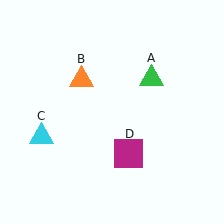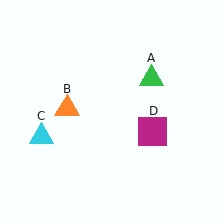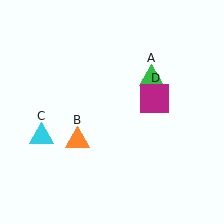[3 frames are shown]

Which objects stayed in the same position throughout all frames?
Green triangle (object A) and cyan triangle (object C) remained stationary.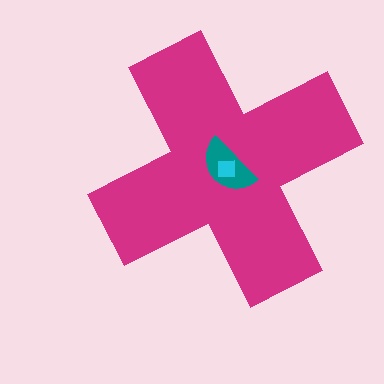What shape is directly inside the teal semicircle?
The cyan square.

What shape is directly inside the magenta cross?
The teal semicircle.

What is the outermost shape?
The magenta cross.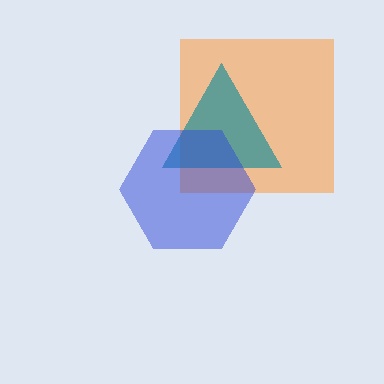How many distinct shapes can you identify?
There are 3 distinct shapes: an orange square, a teal triangle, a blue hexagon.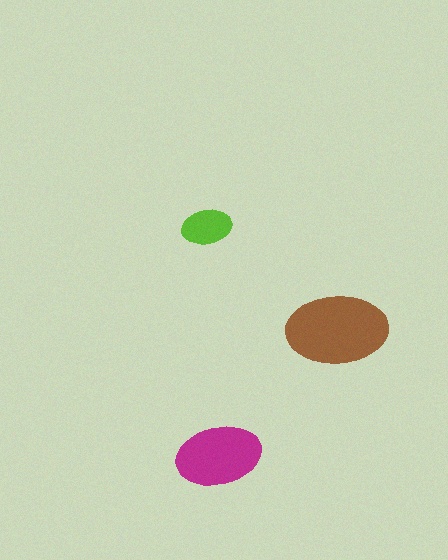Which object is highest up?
The lime ellipse is topmost.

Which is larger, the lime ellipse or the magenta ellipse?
The magenta one.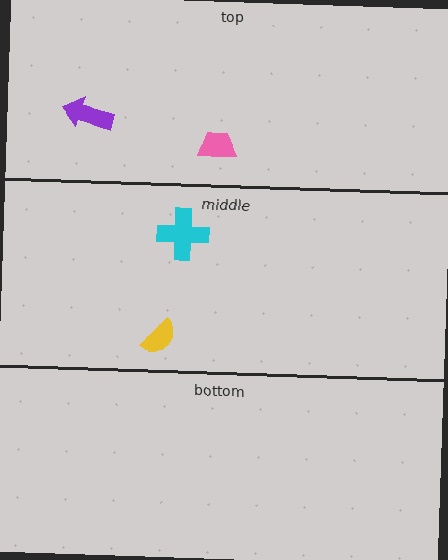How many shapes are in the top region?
2.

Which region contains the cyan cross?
The middle region.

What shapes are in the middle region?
The cyan cross, the yellow semicircle.